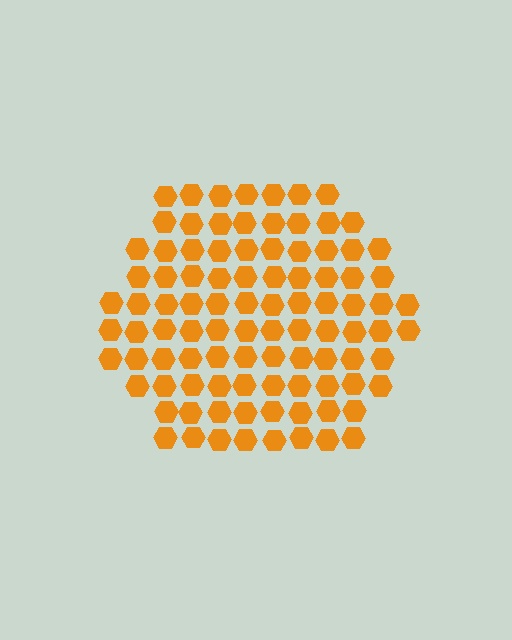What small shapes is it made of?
It is made of small hexagons.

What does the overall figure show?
The overall figure shows a hexagon.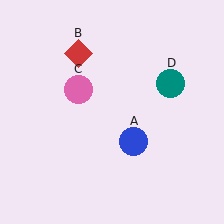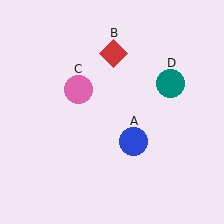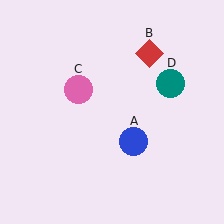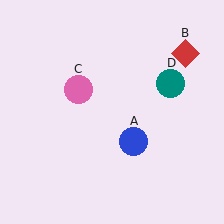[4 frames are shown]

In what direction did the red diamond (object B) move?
The red diamond (object B) moved right.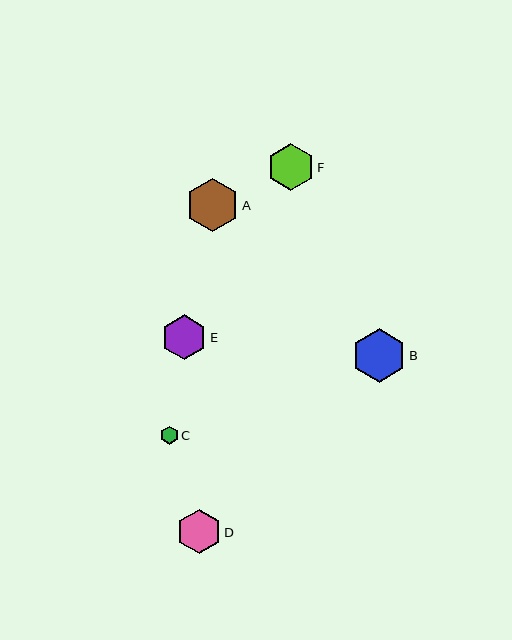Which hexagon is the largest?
Hexagon B is the largest with a size of approximately 53 pixels.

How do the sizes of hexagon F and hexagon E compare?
Hexagon F and hexagon E are approximately the same size.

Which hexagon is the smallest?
Hexagon C is the smallest with a size of approximately 18 pixels.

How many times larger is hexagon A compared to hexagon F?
Hexagon A is approximately 1.1 times the size of hexagon F.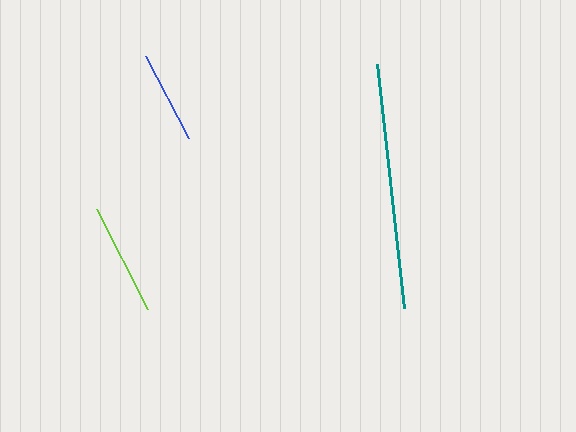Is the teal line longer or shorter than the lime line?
The teal line is longer than the lime line.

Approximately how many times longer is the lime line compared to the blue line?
The lime line is approximately 1.2 times the length of the blue line.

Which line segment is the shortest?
The blue line is the shortest at approximately 92 pixels.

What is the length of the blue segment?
The blue segment is approximately 92 pixels long.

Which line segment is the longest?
The teal line is the longest at approximately 245 pixels.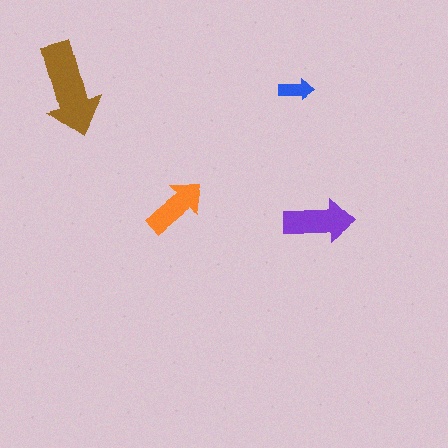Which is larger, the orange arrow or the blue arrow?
The orange one.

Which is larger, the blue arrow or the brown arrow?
The brown one.